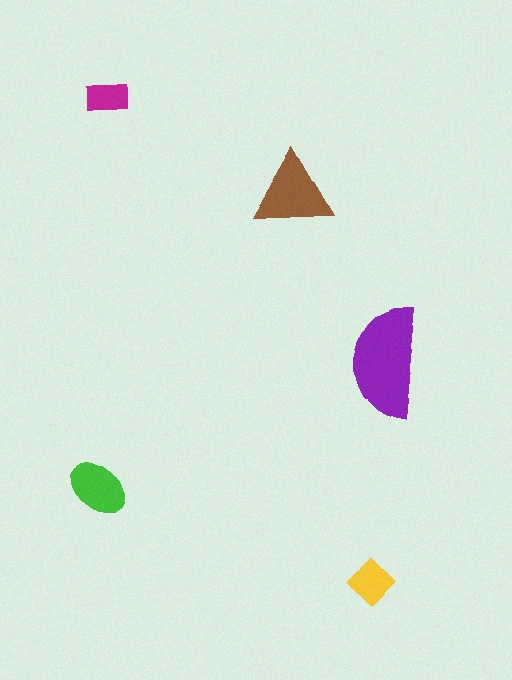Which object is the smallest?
The magenta rectangle.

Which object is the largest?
The purple semicircle.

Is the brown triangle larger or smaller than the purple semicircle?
Smaller.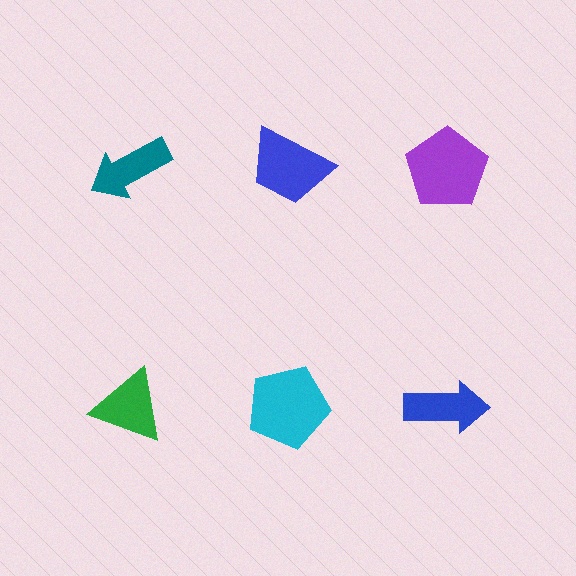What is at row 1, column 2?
A blue trapezoid.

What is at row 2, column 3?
A blue arrow.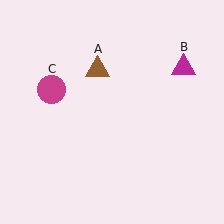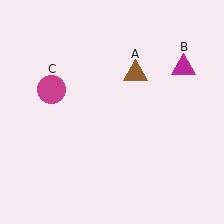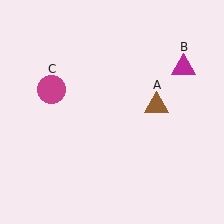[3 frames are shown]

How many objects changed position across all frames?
1 object changed position: brown triangle (object A).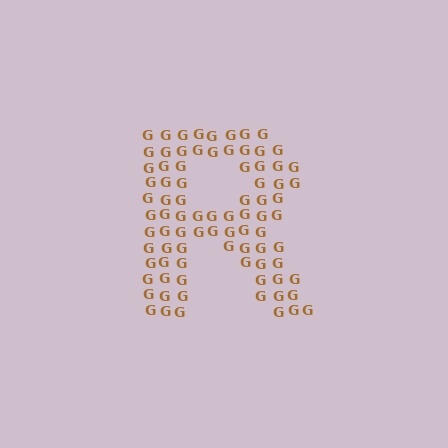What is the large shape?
The large shape is the letter R.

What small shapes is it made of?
It is made of small letter G's.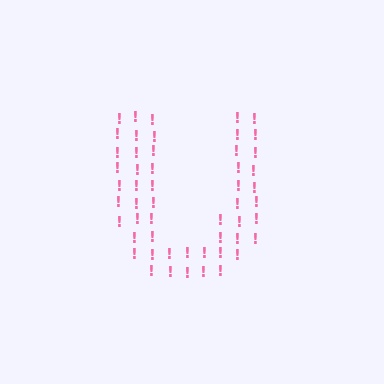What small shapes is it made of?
It is made of small exclamation marks.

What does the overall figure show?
The overall figure shows the letter U.